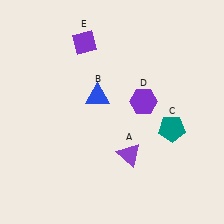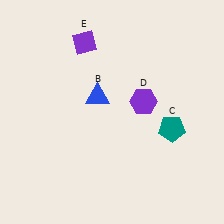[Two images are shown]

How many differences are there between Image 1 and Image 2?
There is 1 difference between the two images.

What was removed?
The purple triangle (A) was removed in Image 2.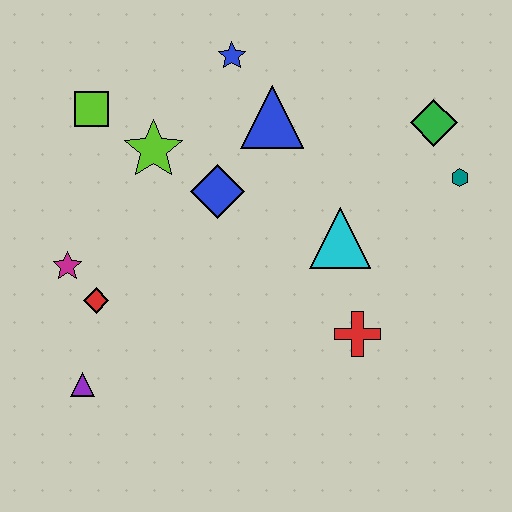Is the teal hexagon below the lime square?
Yes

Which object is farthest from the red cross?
The lime square is farthest from the red cross.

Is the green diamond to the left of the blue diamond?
No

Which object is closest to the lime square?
The lime star is closest to the lime square.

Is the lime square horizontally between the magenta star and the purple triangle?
No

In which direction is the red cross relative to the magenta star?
The red cross is to the right of the magenta star.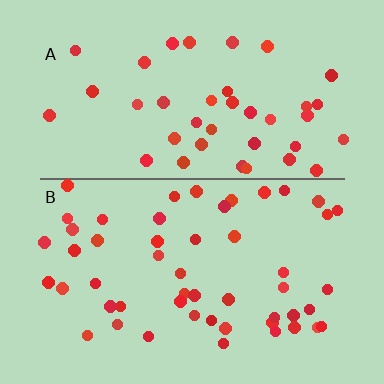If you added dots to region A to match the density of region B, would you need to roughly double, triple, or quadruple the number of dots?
Approximately double.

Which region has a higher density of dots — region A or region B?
B (the bottom).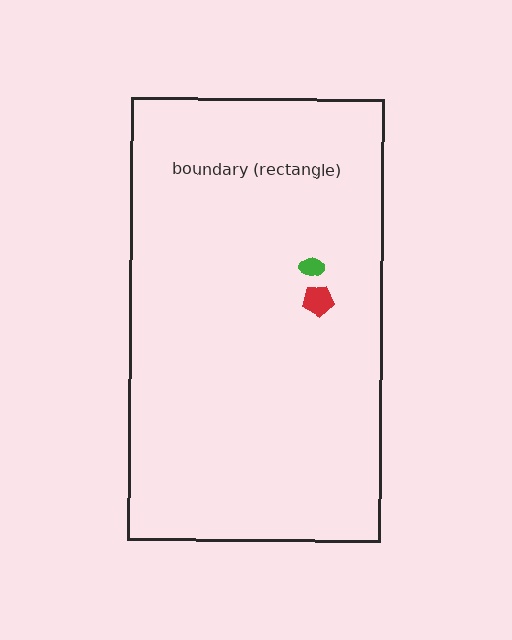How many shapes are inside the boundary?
2 inside, 0 outside.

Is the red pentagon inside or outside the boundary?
Inside.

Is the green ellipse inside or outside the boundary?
Inside.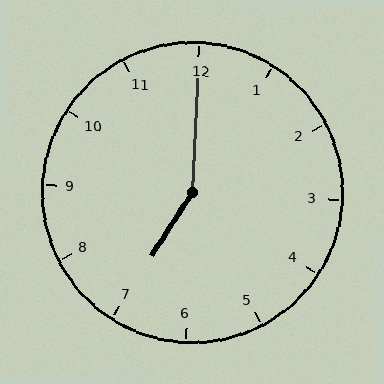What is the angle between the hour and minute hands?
Approximately 150 degrees.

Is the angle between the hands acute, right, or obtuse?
It is obtuse.